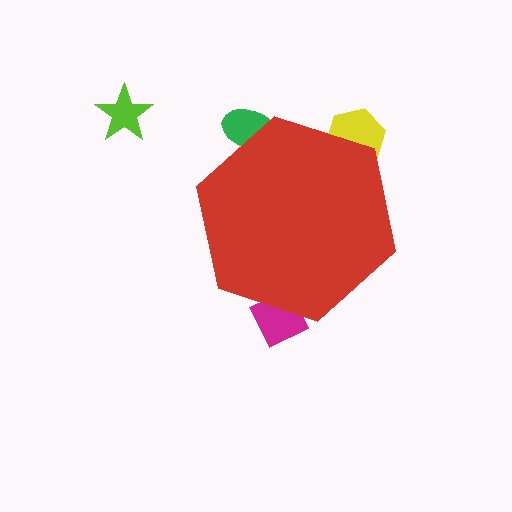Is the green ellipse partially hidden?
Yes, the green ellipse is partially hidden behind the red hexagon.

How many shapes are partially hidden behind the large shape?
3 shapes are partially hidden.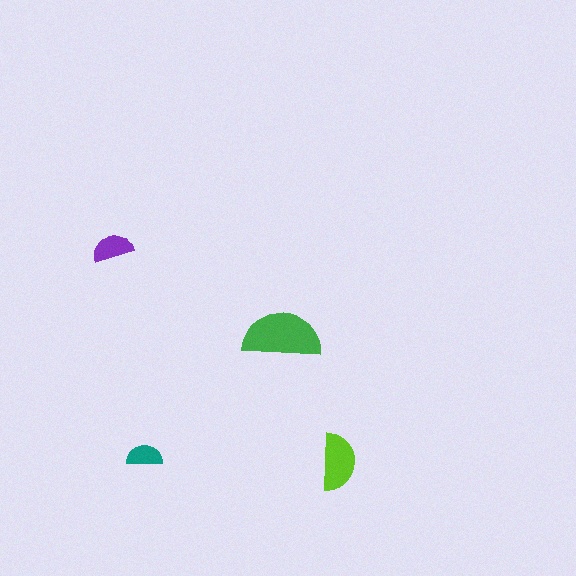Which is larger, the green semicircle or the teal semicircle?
The green one.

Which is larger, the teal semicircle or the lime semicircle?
The lime one.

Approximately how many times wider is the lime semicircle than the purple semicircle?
About 1.5 times wider.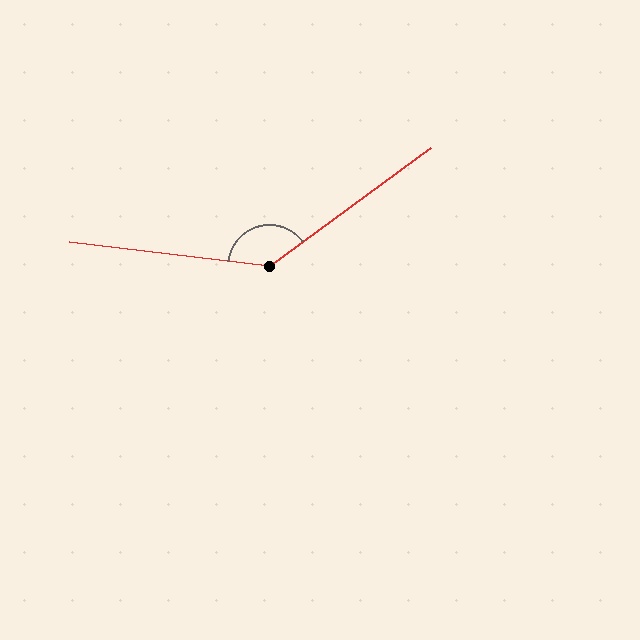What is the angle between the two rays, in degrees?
Approximately 137 degrees.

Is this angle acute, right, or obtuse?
It is obtuse.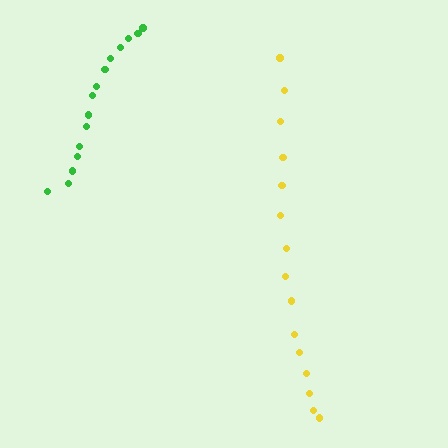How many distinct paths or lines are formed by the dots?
There are 2 distinct paths.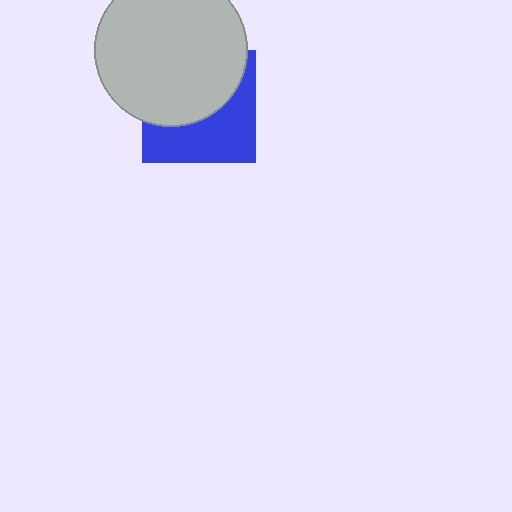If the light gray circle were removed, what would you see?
You would see the complete blue square.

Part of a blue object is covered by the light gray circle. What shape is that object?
It is a square.